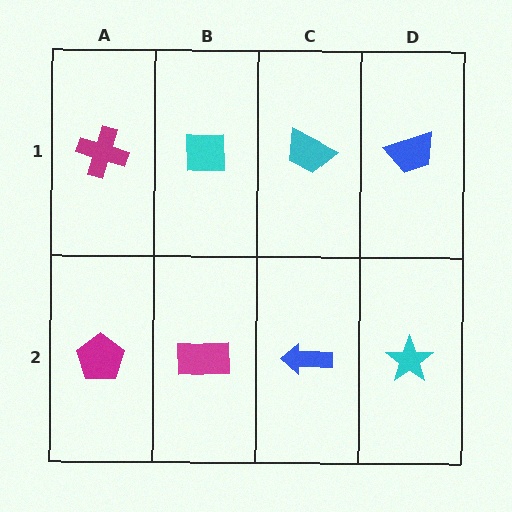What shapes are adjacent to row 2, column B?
A cyan square (row 1, column B), a magenta pentagon (row 2, column A), a blue arrow (row 2, column C).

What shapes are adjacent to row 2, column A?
A magenta cross (row 1, column A), a magenta rectangle (row 2, column B).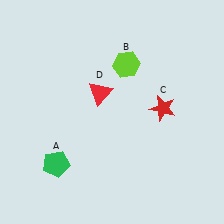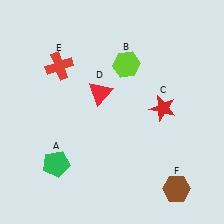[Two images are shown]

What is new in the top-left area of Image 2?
A red cross (E) was added in the top-left area of Image 2.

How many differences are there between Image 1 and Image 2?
There are 2 differences between the two images.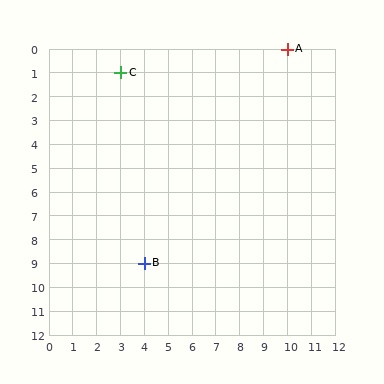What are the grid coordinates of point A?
Point A is at grid coordinates (10, 0).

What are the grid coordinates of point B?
Point B is at grid coordinates (4, 9).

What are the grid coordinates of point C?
Point C is at grid coordinates (3, 1).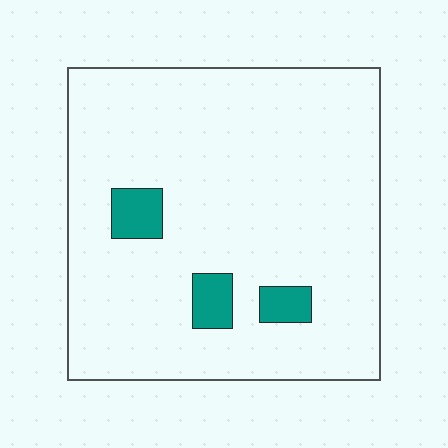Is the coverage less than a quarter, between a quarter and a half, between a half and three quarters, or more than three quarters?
Less than a quarter.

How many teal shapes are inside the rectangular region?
3.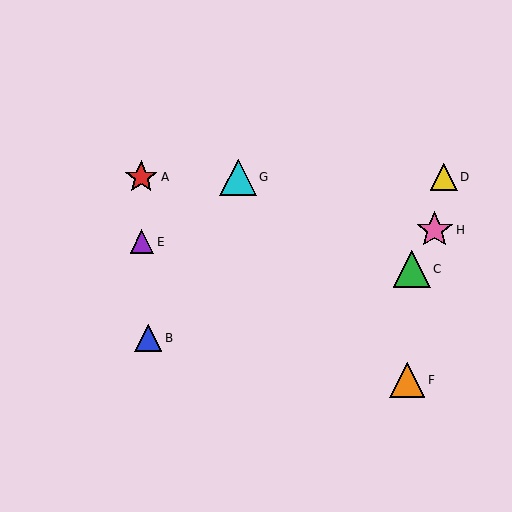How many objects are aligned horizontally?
3 objects (A, D, G) are aligned horizontally.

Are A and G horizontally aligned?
Yes, both are at y≈177.